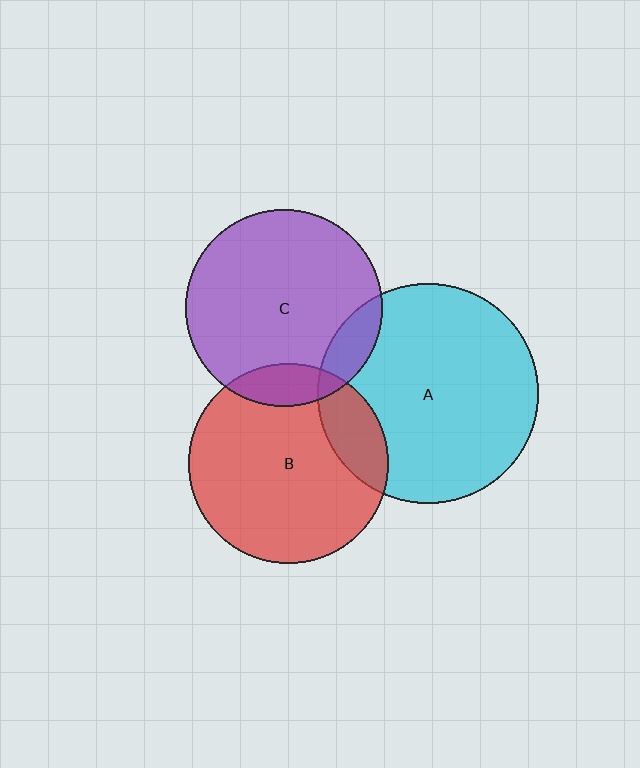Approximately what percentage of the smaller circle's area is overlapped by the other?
Approximately 15%.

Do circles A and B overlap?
Yes.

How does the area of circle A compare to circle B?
Approximately 1.2 times.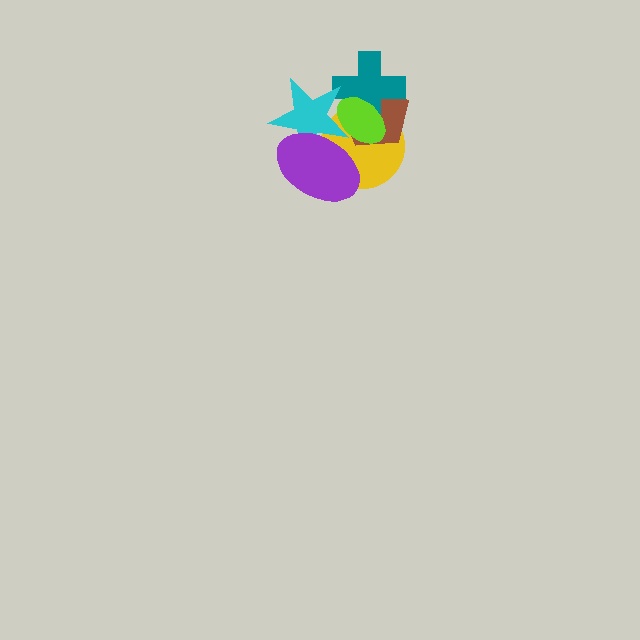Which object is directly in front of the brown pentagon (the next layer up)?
The teal cross is directly in front of the brown pentagon.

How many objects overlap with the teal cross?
4 objects overlap with the teal cross.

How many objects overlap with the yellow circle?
5 objects overlap with the yellow circle.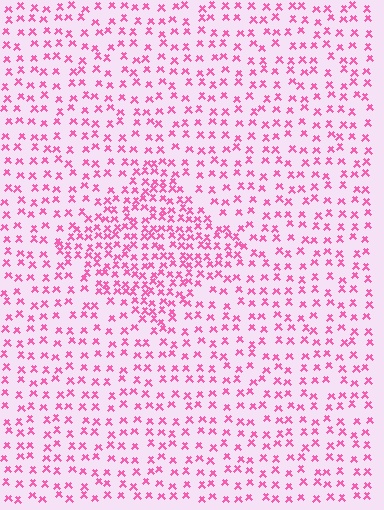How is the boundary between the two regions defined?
The boundary is defined by a change in element density (approximately 1.9x ratio). All elements are the same color, size, and shape.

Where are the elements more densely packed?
The elements are more densely packed inside the diamond boundary.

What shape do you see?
I see a diamond.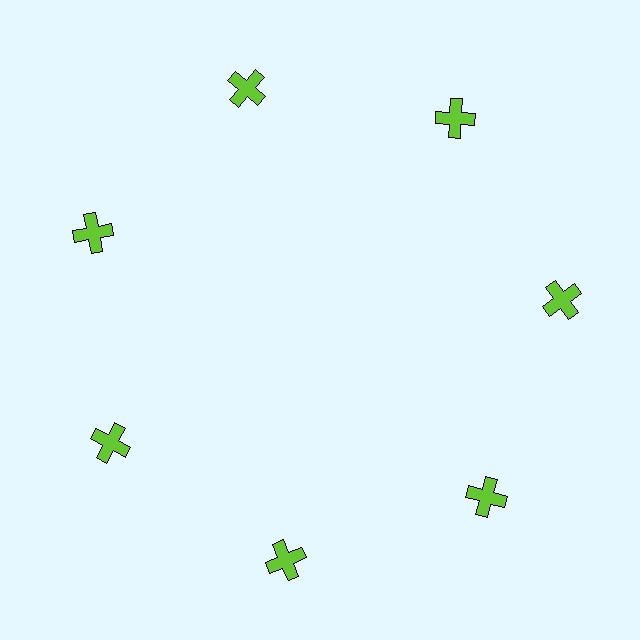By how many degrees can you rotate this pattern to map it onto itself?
The pattern maps onto itself every 51 degrees of rotation.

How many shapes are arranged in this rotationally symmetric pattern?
There are 7 shapes, arranged in 7 groups of 1.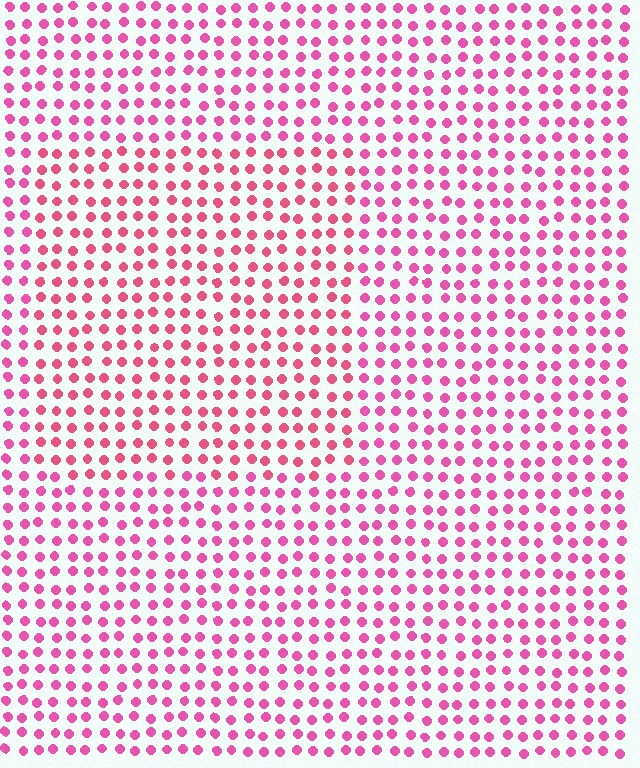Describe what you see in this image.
The image is filled with small pink elements in a uniform arrangement. A rectangle-shaped region is visible where the elements are tinted to a slightly different hue, forming a subtle color boundary.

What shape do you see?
I see a rectangle.